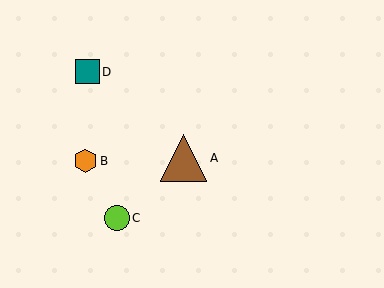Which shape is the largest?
The brown triangle (labeled A) is the largest.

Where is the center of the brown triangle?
The center of the brown triangle is at (183, 158).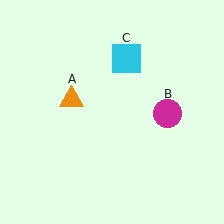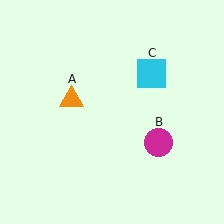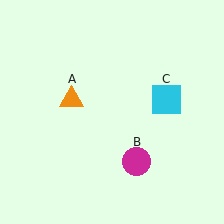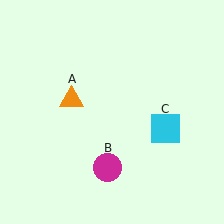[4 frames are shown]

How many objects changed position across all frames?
2 objects changed position: magenta circle (object B), cyan square (object C).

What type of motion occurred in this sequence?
The magenta circle (object B), cyan square (object C) rotated clockwise around the center of the scene.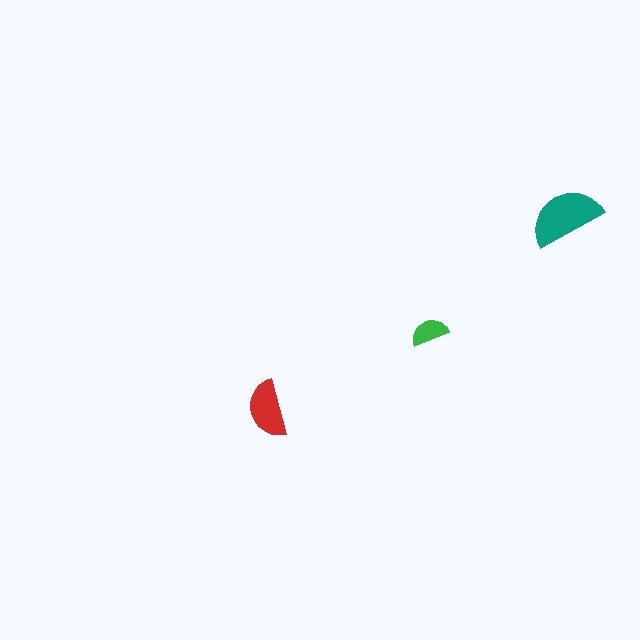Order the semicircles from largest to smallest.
the teal one, the red one, the green one.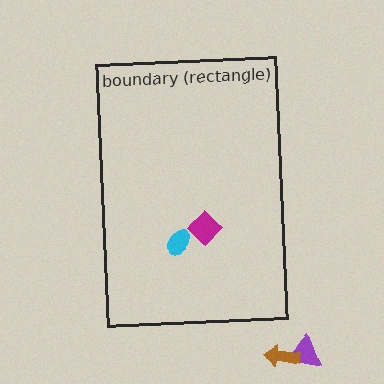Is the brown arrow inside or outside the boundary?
Outside.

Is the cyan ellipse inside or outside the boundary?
Inside.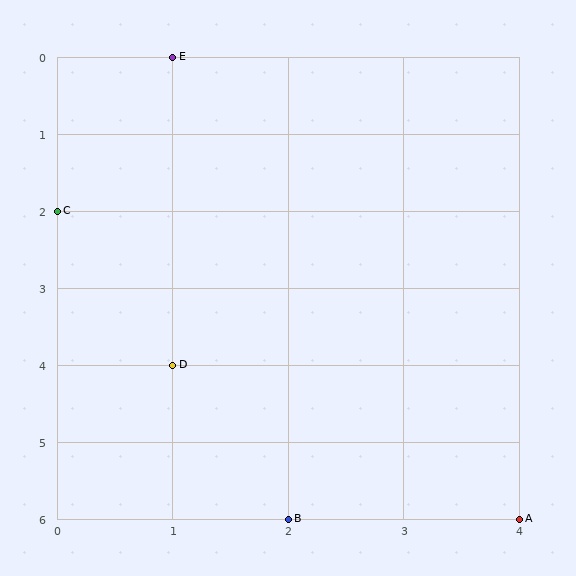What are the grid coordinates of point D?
Point D is at grid coordinates (1, 4).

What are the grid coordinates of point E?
Point E is at grid coordinates (1, 0).